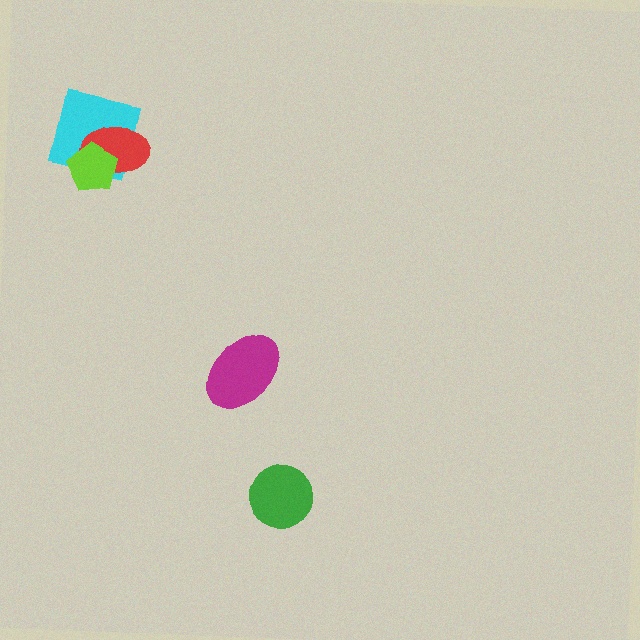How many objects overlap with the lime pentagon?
2 objects overlap with the lime pentagon.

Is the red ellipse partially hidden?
Yes, it is partially covered by another shape.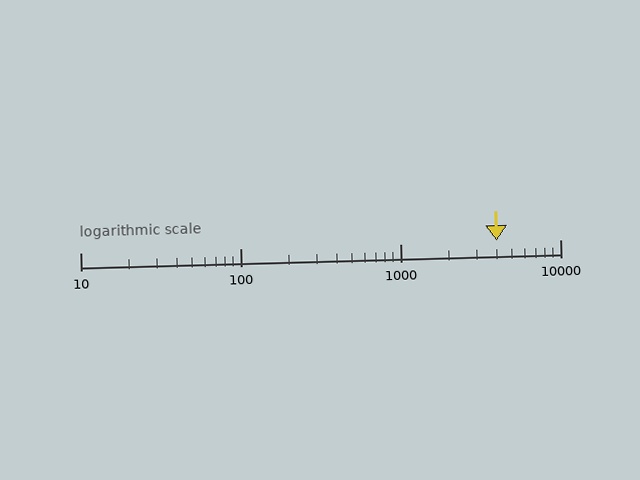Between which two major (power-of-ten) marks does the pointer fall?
The pointer is between 1000 and 10000.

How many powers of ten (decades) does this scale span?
The scale spans 3 decades, from 10 to 10000.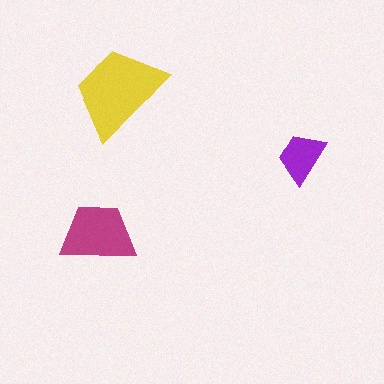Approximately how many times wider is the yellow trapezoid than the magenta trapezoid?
About 1.5 times wider.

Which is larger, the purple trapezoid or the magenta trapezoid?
The magenta one.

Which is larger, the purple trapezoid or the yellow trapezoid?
The yellow one.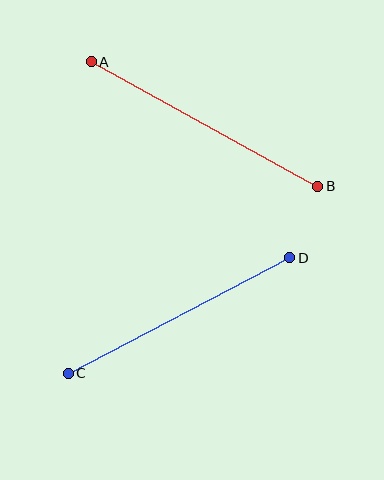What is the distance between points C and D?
The distance is approximately 250 pixels.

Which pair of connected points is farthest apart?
Points A and B are farthest apart.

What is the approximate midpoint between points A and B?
The midpoint is at approximately (204, 124) pixels.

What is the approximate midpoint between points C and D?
The midpoint is at approximately (179, 316) pixels.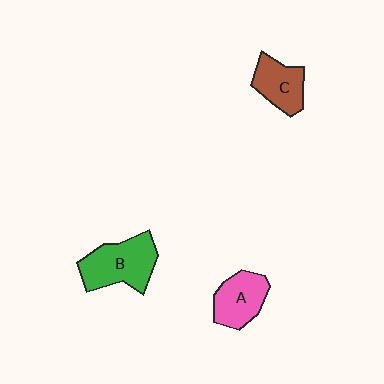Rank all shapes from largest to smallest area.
From largest to smallest: B (green), A (pink), C (brown).